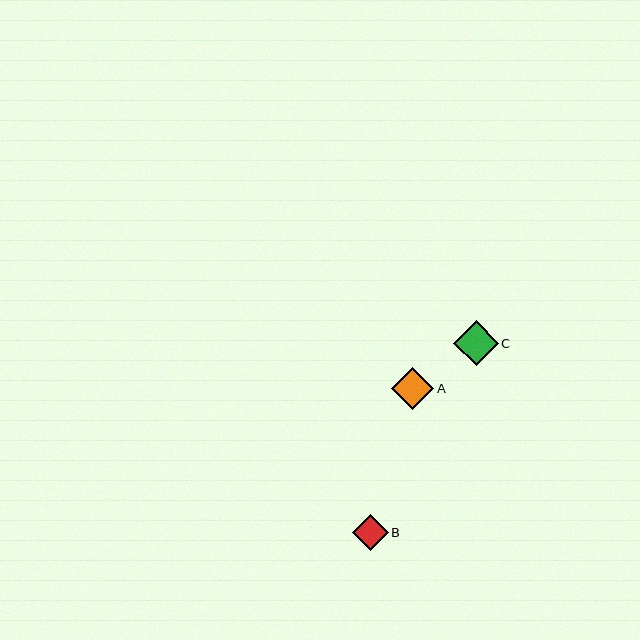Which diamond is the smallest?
Diamond B is the smallest with a size of approximately 36 pixels.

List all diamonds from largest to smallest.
From largest to smallest: C, A, B.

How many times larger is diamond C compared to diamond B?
Diamond C is approximately 1.2 times the size of diamond B.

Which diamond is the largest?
Diamond C is the largest with a size of approximately 44 pixels.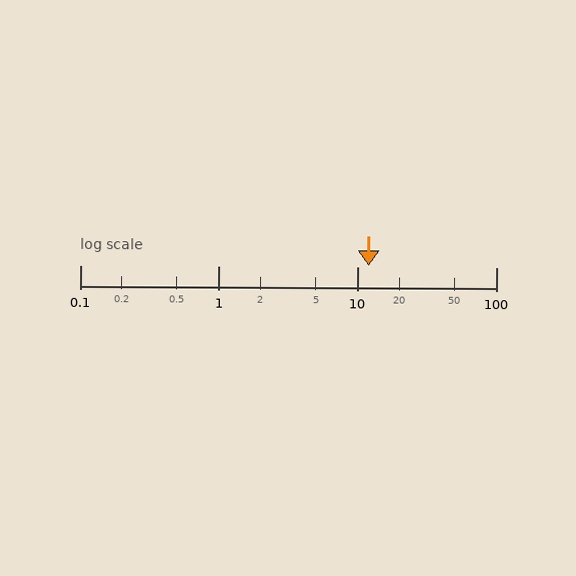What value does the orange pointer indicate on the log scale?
The pointer indicates approximately 12.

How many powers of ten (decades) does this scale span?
The scale spans 3 decades, from 0.1 to 100.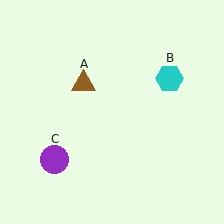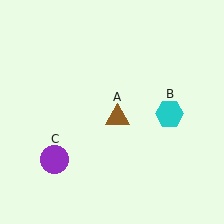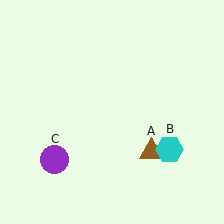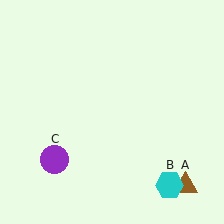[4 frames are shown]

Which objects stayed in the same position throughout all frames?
Purple circle (object C) remained stationary.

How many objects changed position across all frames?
2 objects changed position: brown triangle (object A), cyan hexagon (object B).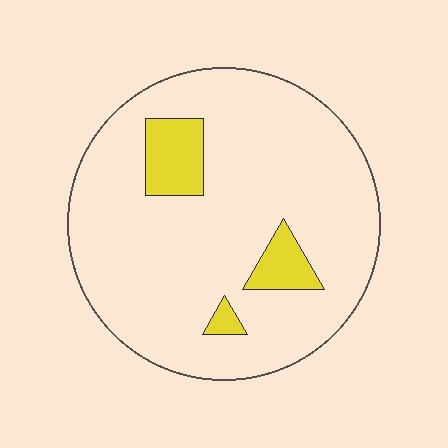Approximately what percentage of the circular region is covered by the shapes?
Approximately 10%.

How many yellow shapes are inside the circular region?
3.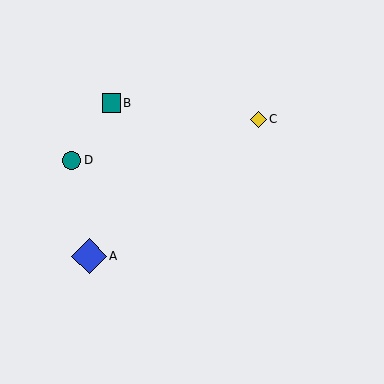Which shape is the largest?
The blue diamond (labeled A) is the largest.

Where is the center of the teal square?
The center of the teal square is at (111, 103).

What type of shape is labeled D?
Shape D is a teal circle.